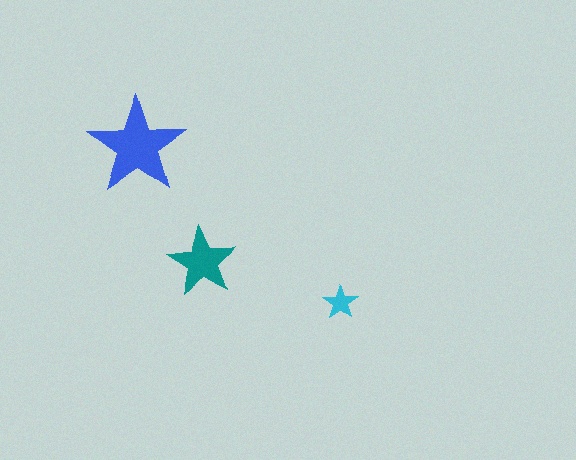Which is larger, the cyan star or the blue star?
The blue one.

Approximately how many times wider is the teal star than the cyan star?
About 2 times wider.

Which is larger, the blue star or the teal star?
The blue one.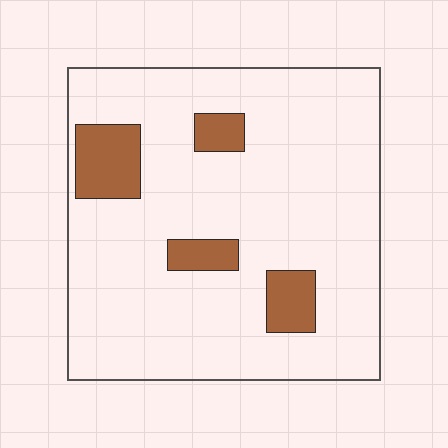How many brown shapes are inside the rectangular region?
4.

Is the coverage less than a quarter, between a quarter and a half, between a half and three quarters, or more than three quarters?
Less than a quarter.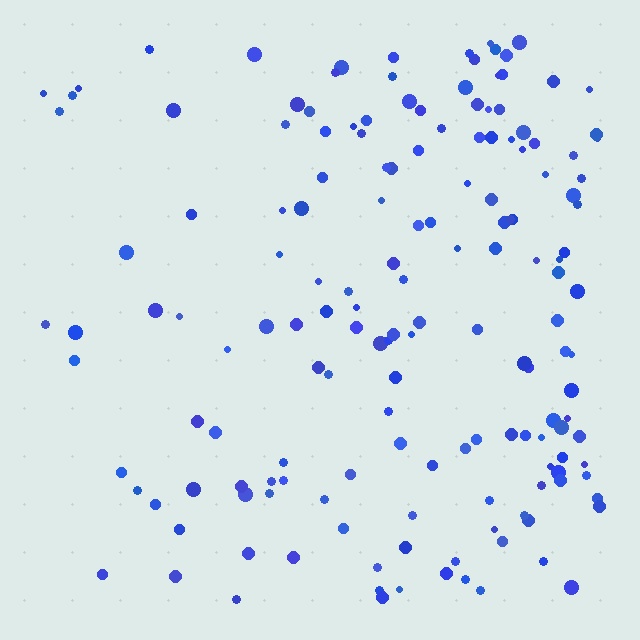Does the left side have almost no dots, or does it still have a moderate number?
Still a moderate number, just noticeably fewer than the right.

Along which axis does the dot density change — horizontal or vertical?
Horizontal.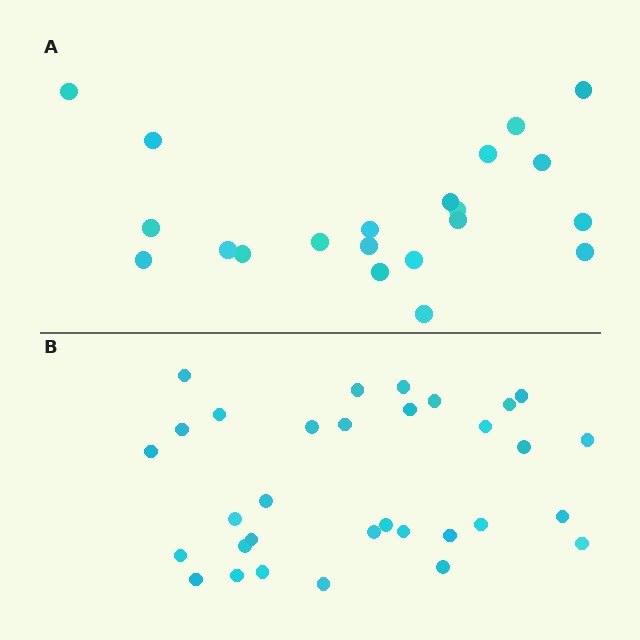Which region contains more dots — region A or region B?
Region B (the bottom region) has more dots.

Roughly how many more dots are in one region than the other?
Region B has roughly 12 or so more dots than region A.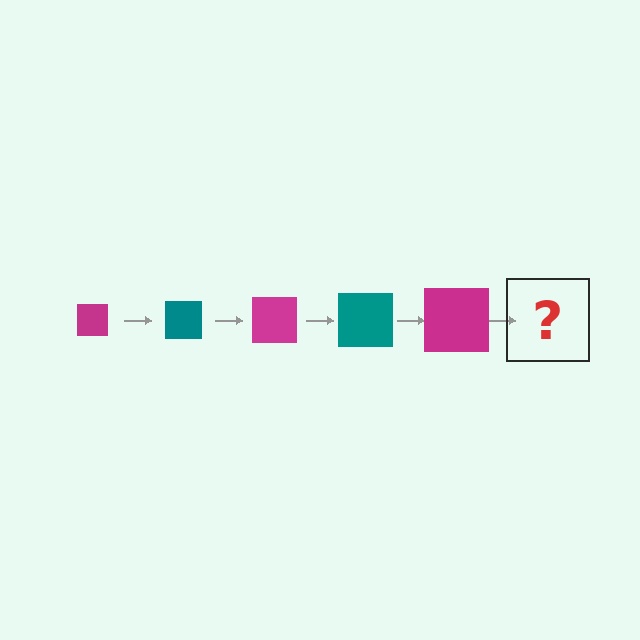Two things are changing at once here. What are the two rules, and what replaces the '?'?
The two rules are that the square grows larger each step and the color cycles through magenta and teal. The '?' should be a teal square, larger than the previous one.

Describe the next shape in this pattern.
It should be a teal square, larger than the previous one.